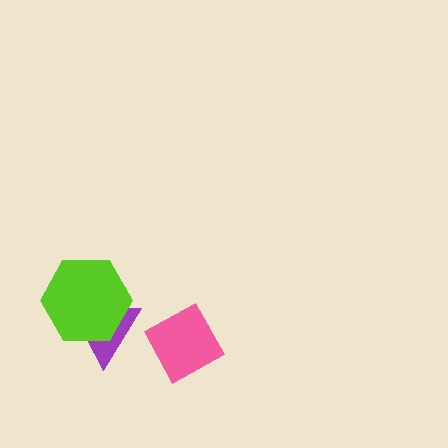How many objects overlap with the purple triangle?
1 object overlaps with the purple triangle.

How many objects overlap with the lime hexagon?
1 object overlaps with the lime hexagon.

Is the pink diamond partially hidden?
No, no other shape covers it.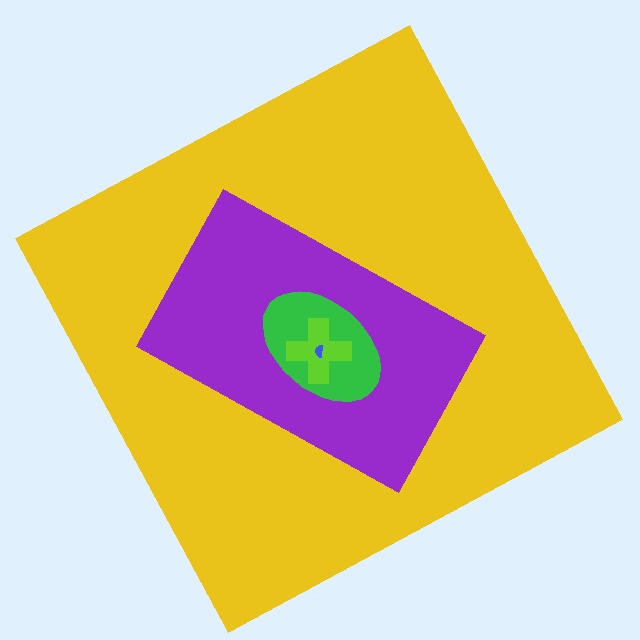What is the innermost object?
The blue semicircle.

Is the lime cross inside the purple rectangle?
Yes.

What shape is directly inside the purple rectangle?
The green ellipse.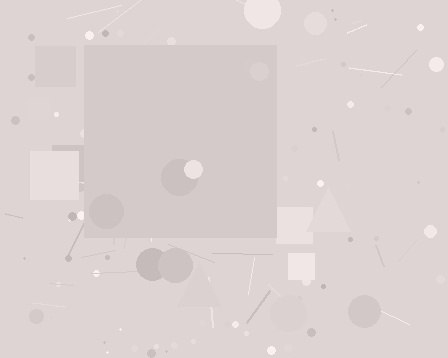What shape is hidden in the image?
A square is hidden in the image.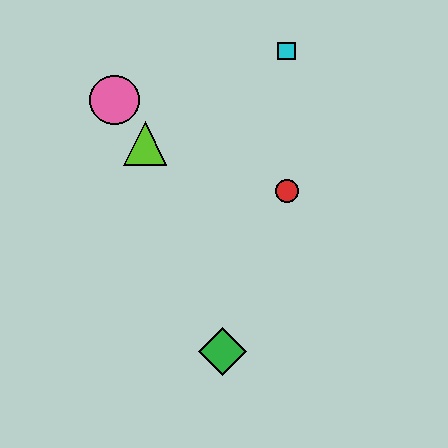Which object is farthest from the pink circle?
The green diamond is farthest from the pink circle.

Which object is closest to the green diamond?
The red circle is closest to the green diamond.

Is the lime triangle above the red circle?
Yes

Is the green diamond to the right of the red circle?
No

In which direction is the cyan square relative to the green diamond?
The cyan square is above the green diamond.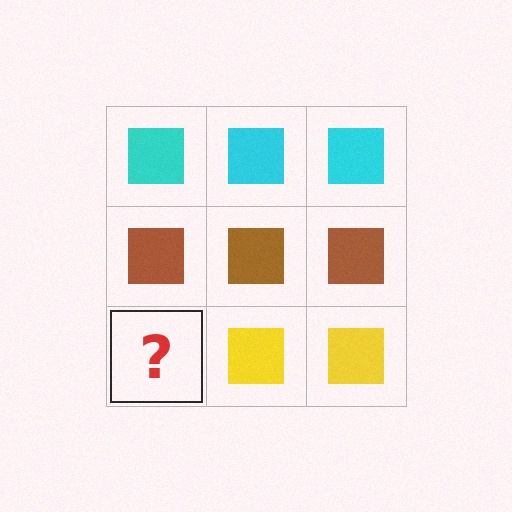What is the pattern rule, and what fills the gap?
The rule is that each row has a consistent color. The gap should be filled with a yellow square.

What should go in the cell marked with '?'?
The missing cell should contain a yellow square.